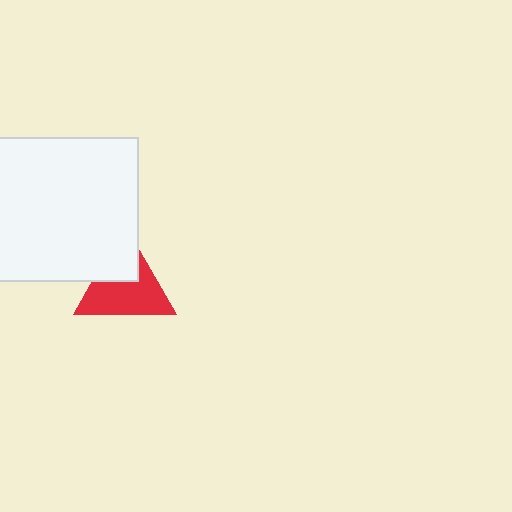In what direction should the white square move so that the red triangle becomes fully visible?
The white square should move toward the upper-left. That is the shortest direction to clear the overlap and leave the red triangle fully visible.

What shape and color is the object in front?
The object in front is a white square.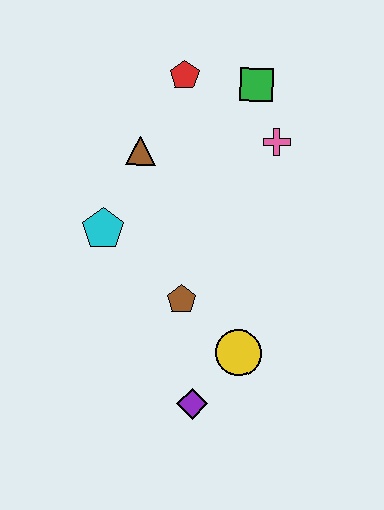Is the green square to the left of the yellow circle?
No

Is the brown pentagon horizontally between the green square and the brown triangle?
Yes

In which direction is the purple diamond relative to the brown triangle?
The purple diamond is below the brown triangle.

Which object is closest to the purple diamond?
The yellow circle is closest to the purple diamond.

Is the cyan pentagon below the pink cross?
Yes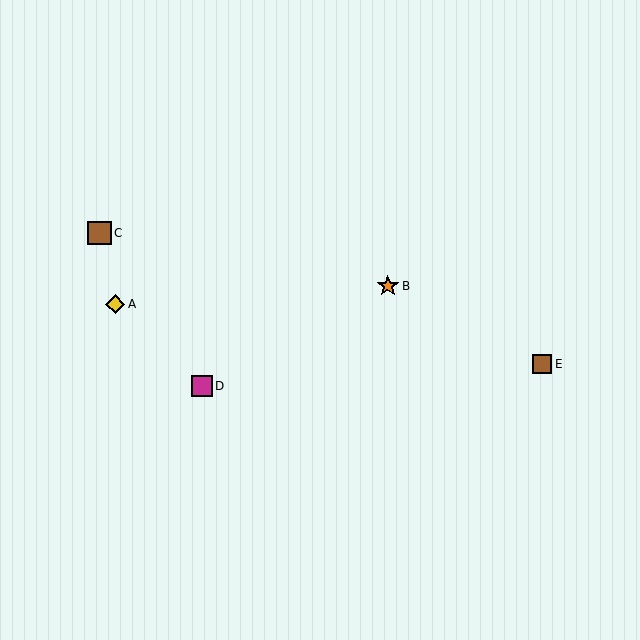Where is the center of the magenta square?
The center of the magenta square is at (202, 386).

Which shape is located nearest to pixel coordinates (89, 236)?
The brown square (labeled C) at (100, 233) is nearest to that location.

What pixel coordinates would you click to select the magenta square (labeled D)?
Click at (202, 386) to select the magenta square D.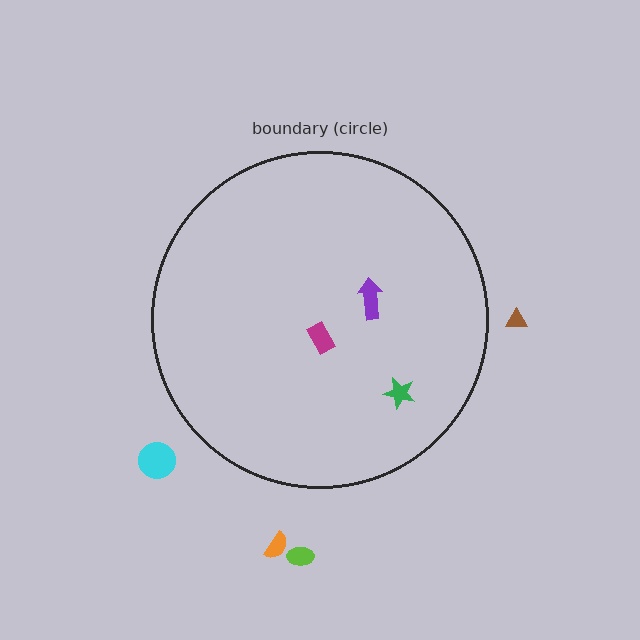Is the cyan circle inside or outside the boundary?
Outside.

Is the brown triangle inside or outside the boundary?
Outside.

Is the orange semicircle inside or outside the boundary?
Outside.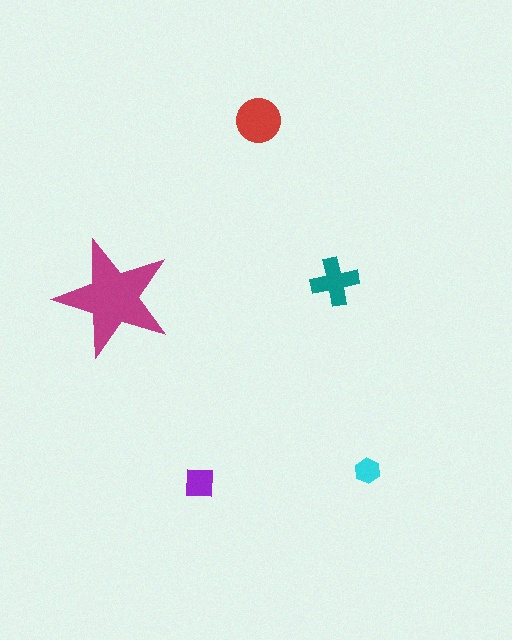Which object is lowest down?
The purple square is bottommost.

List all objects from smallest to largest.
The cyan hexagon, the purple square, the teal cross, the red circle, the magenta star.